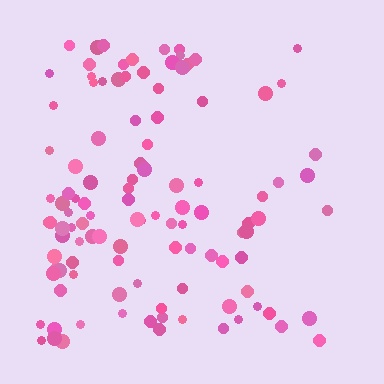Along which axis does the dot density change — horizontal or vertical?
Horizontal.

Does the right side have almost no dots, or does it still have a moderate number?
Still a moderate number, just noticeably fewer than the left.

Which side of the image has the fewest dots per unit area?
The right.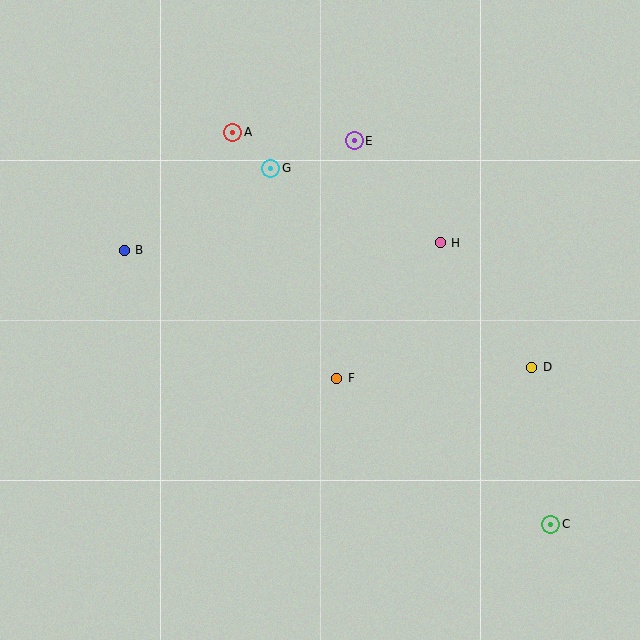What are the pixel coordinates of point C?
Point C is at (551, 524).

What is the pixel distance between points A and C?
The distance between A and C is 505 pixels.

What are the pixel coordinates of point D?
Point D is at (532, 367).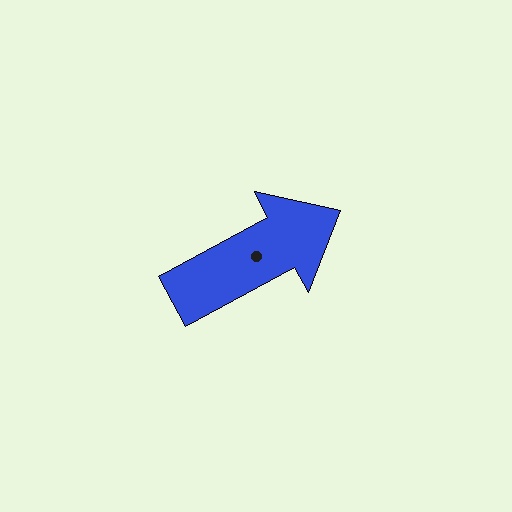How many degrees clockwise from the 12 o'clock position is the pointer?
Approximately 62 degrees.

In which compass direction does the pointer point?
Northeast.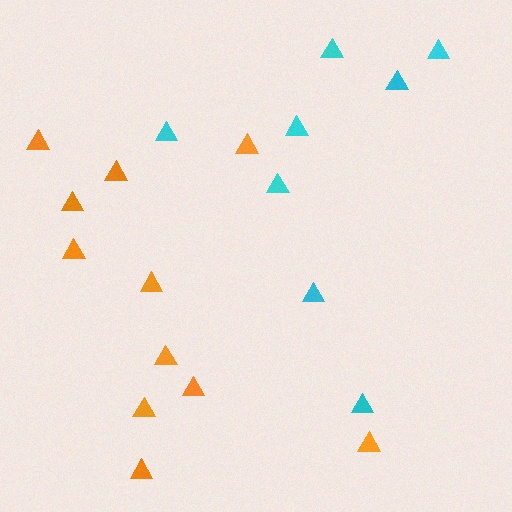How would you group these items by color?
There are 2 groups: one group of orange triangles (11) and one group of cyan triangles (8).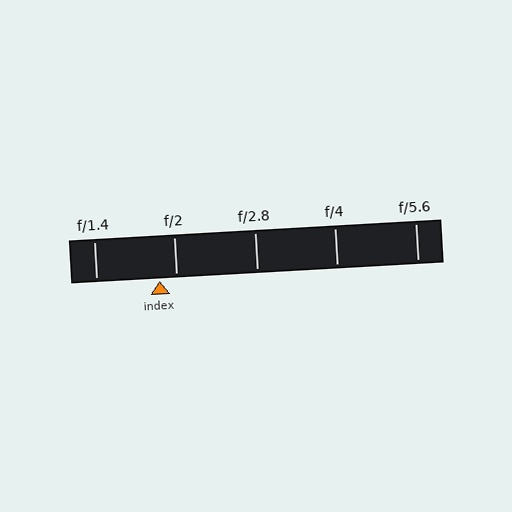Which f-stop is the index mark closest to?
The index mark is closest to f/2.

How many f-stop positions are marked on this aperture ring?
There are 5 f-stop positions marked.